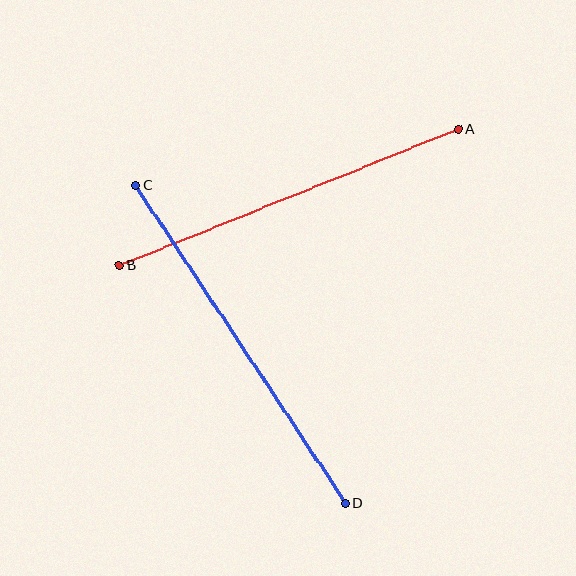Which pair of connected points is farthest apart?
Points C and D are farthest apart.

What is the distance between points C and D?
The distance is approximately 381 pixels.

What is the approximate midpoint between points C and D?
The midpoint is at approximately (241, 344) pixels.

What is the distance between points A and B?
The distance is approximately 365 pixels.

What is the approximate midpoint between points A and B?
The midpoint is at approximately (289, 197) pixels.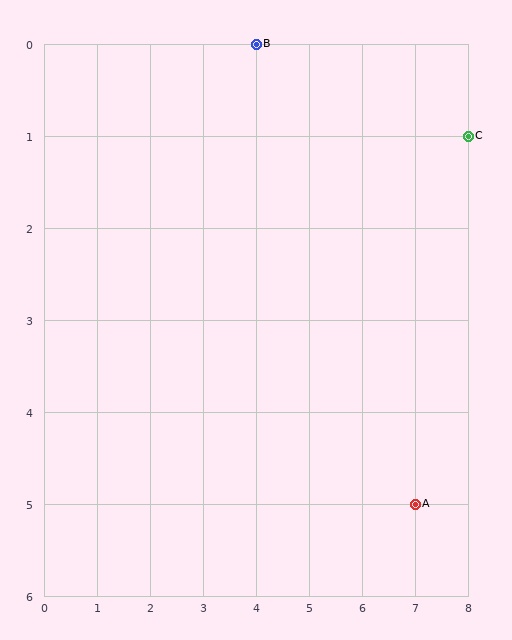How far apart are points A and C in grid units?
Points A and C are 1 column and 4 rows apart (about 4.1 grid units diagonally).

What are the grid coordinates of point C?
Point C is at grid coordinates (8, 1).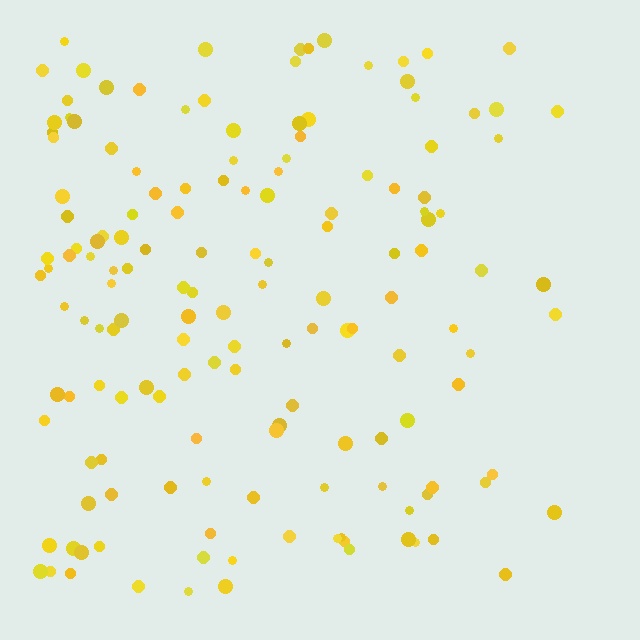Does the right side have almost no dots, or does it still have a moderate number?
Still a moderate number, just noticeably fewer than the left.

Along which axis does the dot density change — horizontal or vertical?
Horizontal.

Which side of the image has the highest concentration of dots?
The left.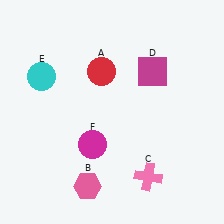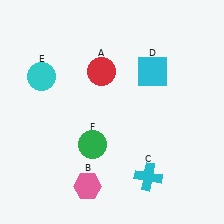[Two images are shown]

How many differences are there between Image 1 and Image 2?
There are 3 differences between the two images.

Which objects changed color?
C changed from pink to cyan. D changed from magenta to cyan. F changed from magenta to green.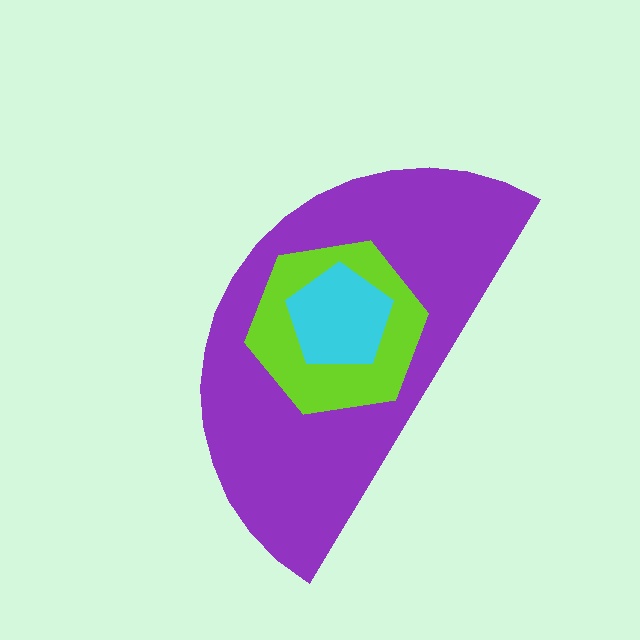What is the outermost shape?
The purple semicircle.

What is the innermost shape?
The cyan pentagon.